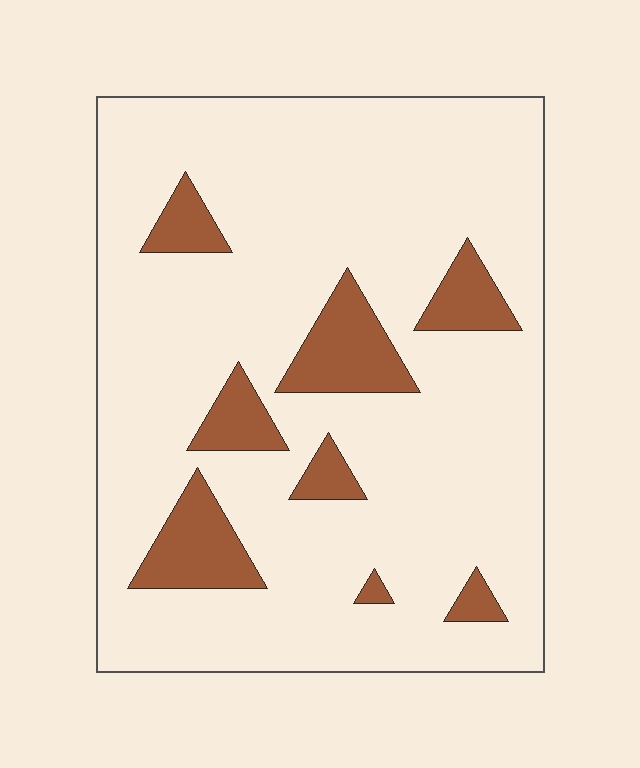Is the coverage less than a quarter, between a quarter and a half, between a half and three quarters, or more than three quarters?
Less than a quarter.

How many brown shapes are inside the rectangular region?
8.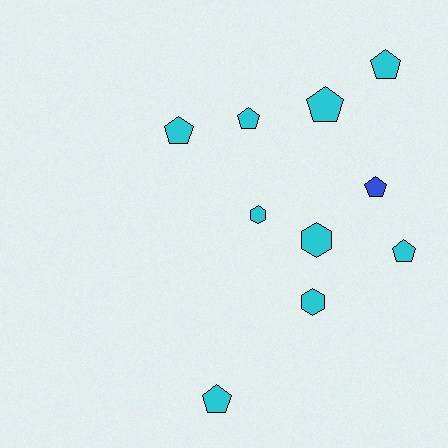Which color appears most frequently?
Cyan, with 9 objects.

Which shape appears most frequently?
Pentagon, with 7 objects.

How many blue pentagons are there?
There is 1 blue pentagon.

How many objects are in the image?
There are 10 objects.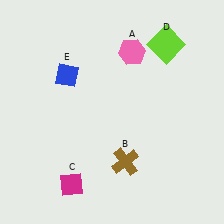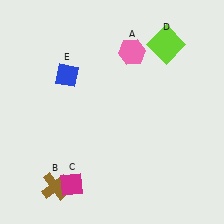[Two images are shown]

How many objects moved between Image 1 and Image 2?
1 object moved between the two images.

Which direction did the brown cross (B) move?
The brown cross (B) moved left.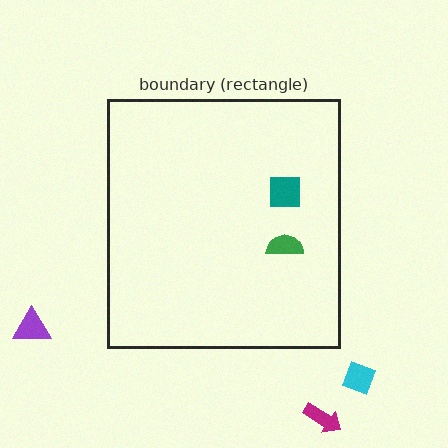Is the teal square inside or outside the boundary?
Inside.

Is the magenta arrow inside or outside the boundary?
Outside.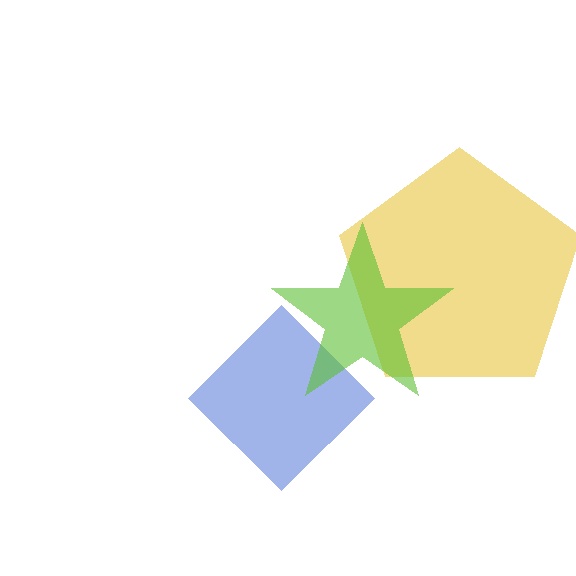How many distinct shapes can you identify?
There are 3 distinct shapes: a yellow pentagon, a blue diamond, a lime star.